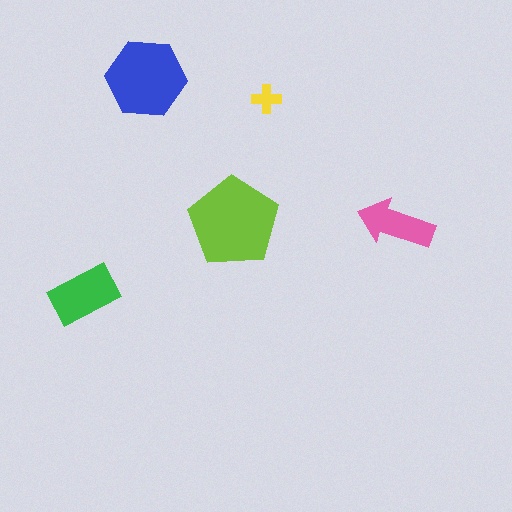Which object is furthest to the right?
The pink arrow is rightmost.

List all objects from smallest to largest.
The yellow cross, the pink arrow, the green rectangle, the blue hexagon, the lime pentagon.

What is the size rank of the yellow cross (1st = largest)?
5th.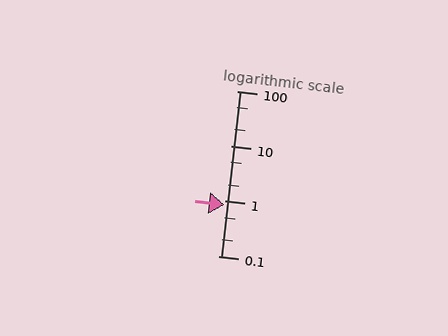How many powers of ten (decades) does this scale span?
The scale spans 3 decades, from 0.1 to 100.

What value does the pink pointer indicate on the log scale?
The pointer indicates approximately 0.84.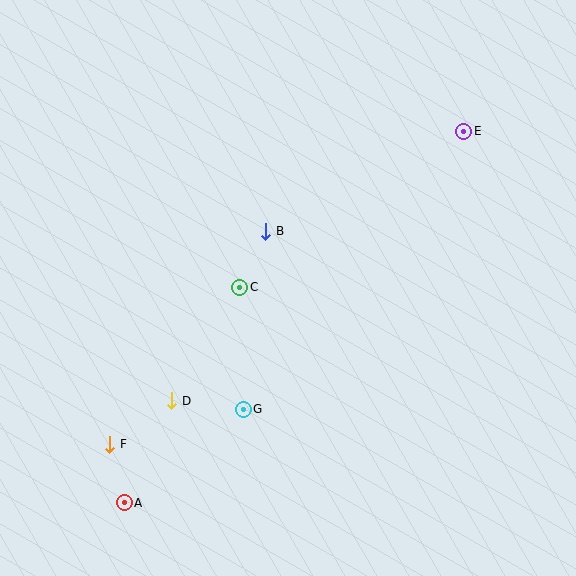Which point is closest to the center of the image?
Point C at (240, 287) is closest to the center.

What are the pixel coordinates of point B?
Point B is at (266, 231).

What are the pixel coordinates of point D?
Point D is at (172, 401).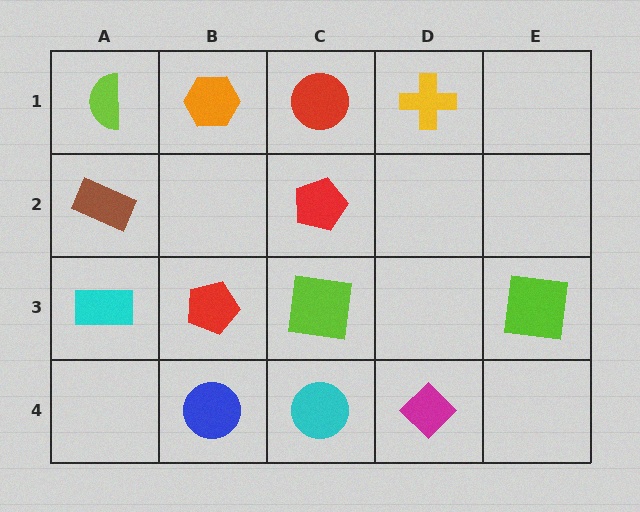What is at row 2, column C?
A red pentagon.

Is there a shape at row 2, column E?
No, that cell is empty.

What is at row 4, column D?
A magenta diamond.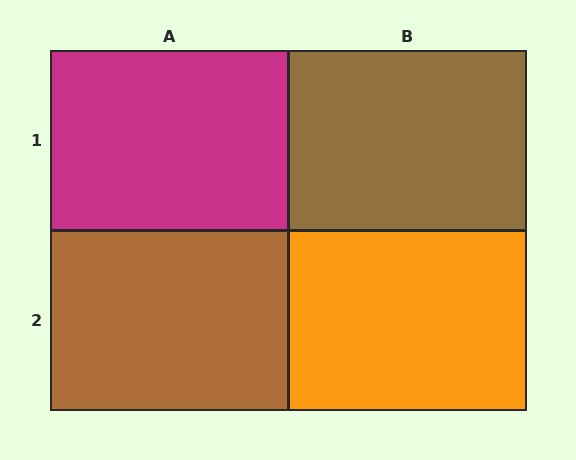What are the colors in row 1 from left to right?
Magenta, brown.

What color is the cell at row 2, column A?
Brown.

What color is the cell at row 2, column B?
Orange.